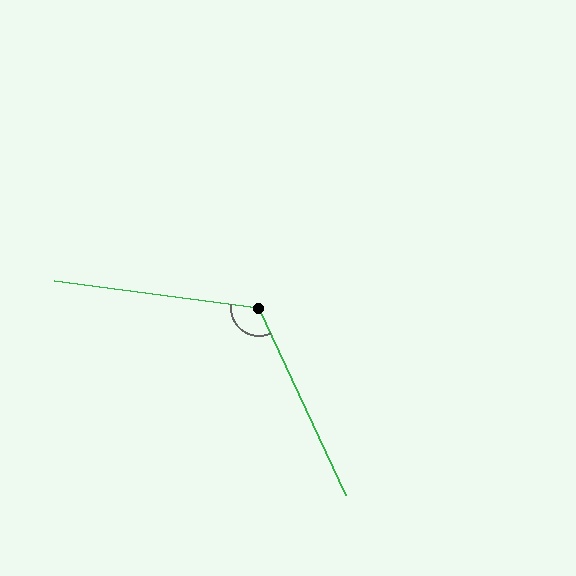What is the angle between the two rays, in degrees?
Approximately 122 degrees.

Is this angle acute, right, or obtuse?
It is obtuse.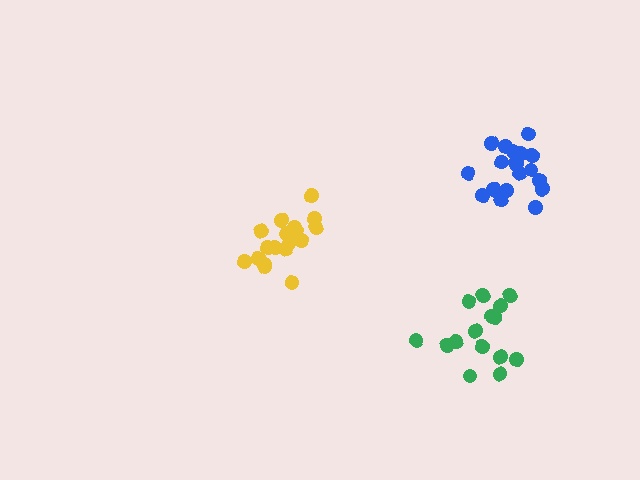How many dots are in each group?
Group 1: 15 dots, Group 2: 21 dots, Group 3: 21 dots (57 total).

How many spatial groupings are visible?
There are 3 spatial groupings.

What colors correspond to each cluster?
The clusters are colored: green, yellow, blue.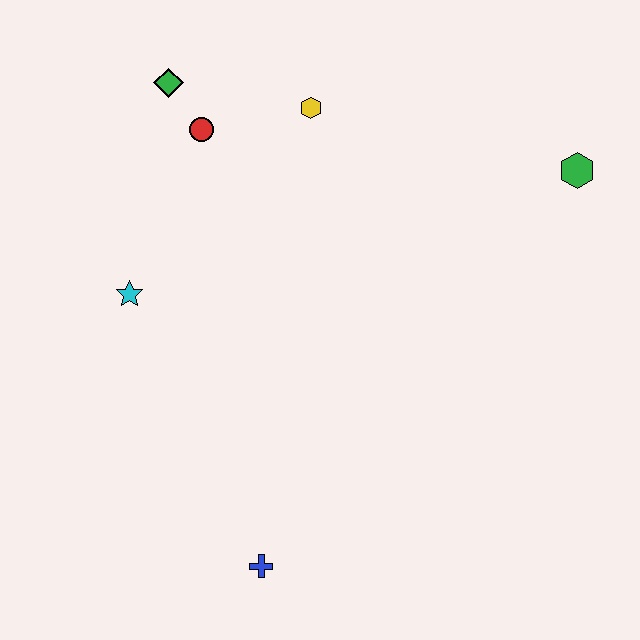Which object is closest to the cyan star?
The red circle is closest to the cyan star.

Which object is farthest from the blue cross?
The green hexagon is farthest from the blue cross.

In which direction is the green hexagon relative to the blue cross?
The green hexagon is above the blue cross.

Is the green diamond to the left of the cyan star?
No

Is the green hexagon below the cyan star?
No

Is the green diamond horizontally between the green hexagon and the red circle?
No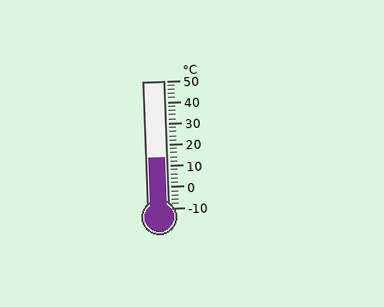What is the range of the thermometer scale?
The thermometer scale ranges from -10°C to 50°C.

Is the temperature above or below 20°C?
The temperature is below 20°C.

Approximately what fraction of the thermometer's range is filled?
The thermometer is filled to approximately 40% of its range.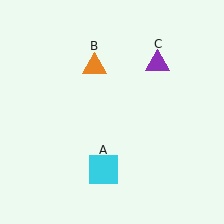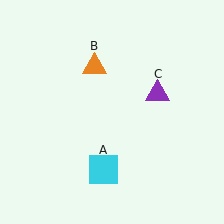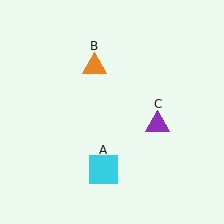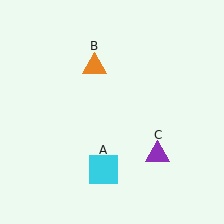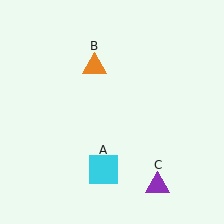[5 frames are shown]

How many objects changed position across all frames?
1 object changed position: purple triangle (object C).